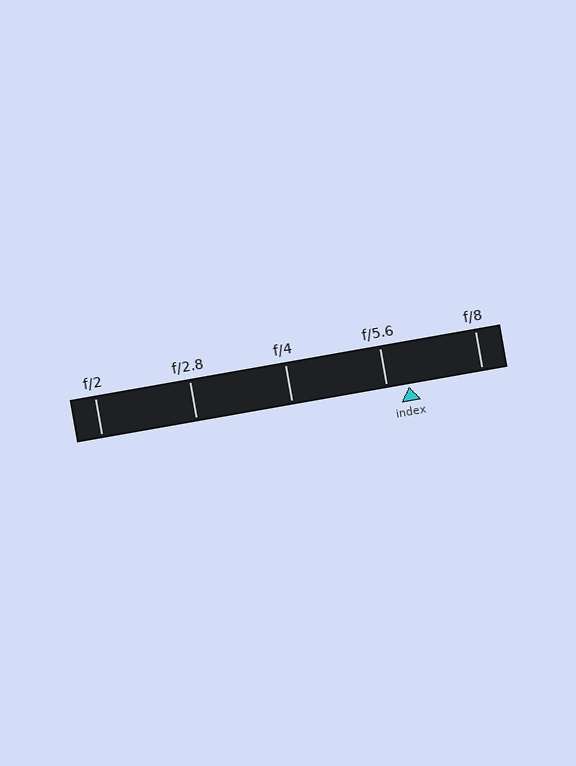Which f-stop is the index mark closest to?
The index mark is closest to f/5.6.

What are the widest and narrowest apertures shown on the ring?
The widest aperture shown is f/2 and the narrowest is f/8.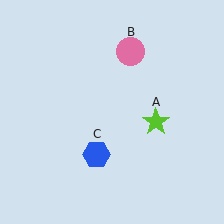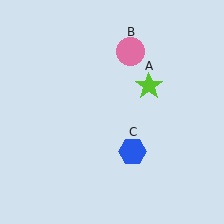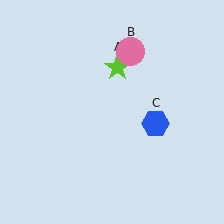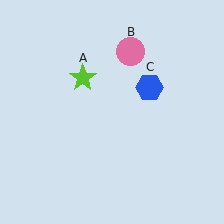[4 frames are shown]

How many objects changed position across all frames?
2 objects changed position: lime star (object A), blue hexagon (object C).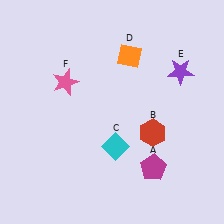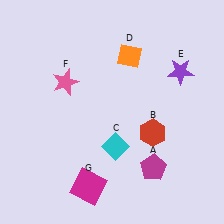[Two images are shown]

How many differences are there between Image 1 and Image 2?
There is 1 difference between the two images.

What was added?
A magenta square (G) was added in Image 2.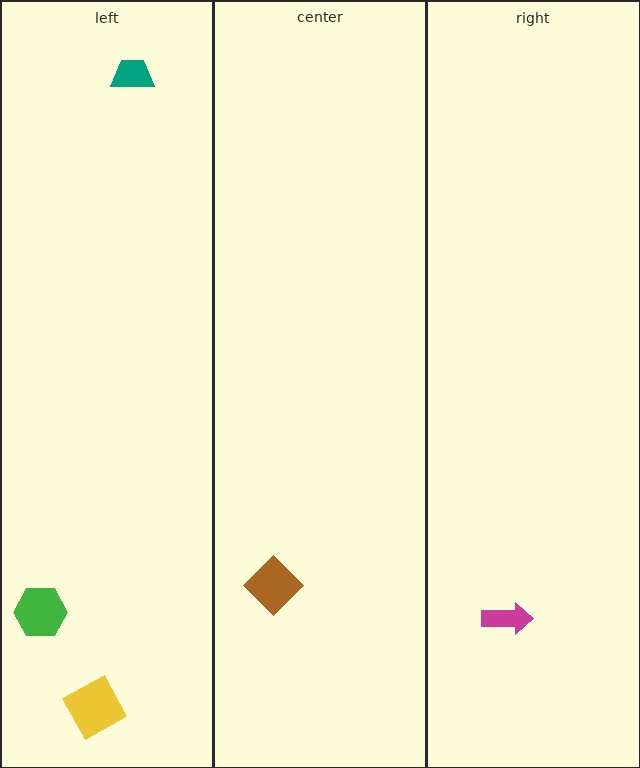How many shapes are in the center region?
1.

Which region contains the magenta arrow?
The right region.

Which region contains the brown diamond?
The center region.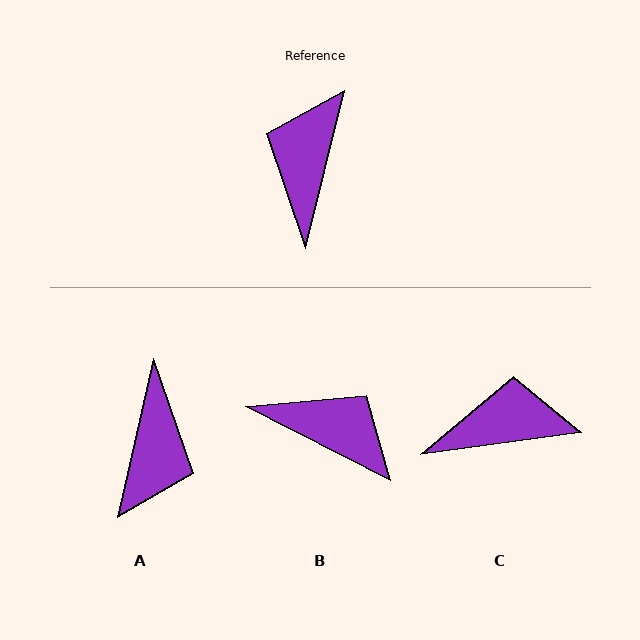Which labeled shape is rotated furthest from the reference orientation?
A, about 179 degrees away.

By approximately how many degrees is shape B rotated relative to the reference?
Approximately 103 degrees clockwise.